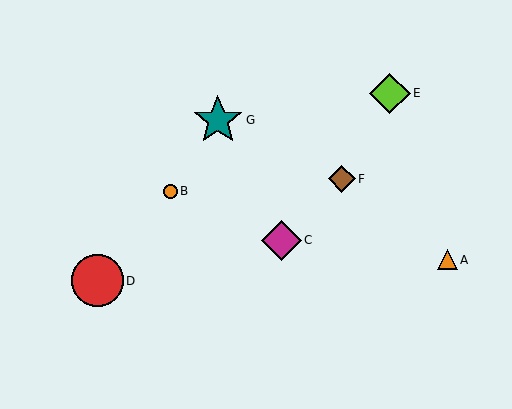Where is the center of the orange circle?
The center of the orange circle is at (171, 191).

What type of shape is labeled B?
Shape B is an orange circle.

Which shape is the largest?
The red circle (labeled D) is the largest.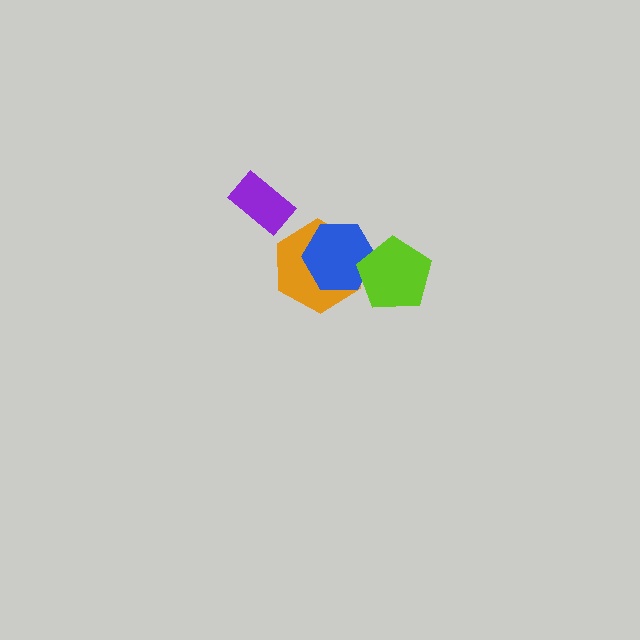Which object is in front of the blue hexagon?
The lime pentagon is in front of the blue hexagon.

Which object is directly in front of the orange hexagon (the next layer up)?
The blue hexagon is directly in front of the orange hexagon.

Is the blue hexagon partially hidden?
Yes, it is partially covered by another shape.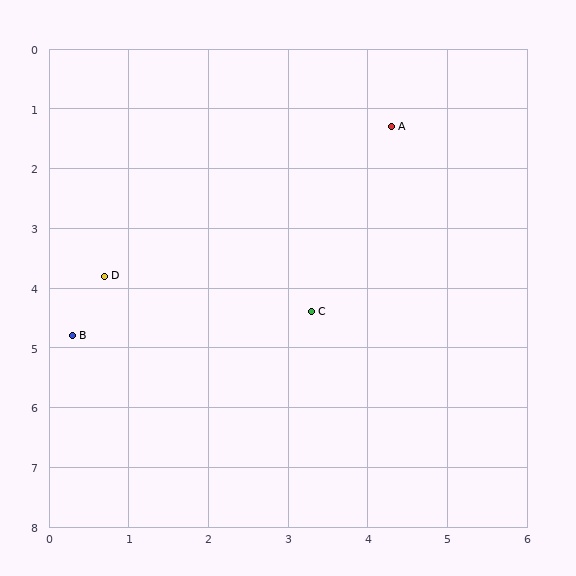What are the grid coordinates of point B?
Point B is at approximately (0.3, 4.8).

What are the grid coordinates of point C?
Point C is at approximately (3.3, 4.4).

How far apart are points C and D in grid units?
Points C and D are about 2.7 grid units apart.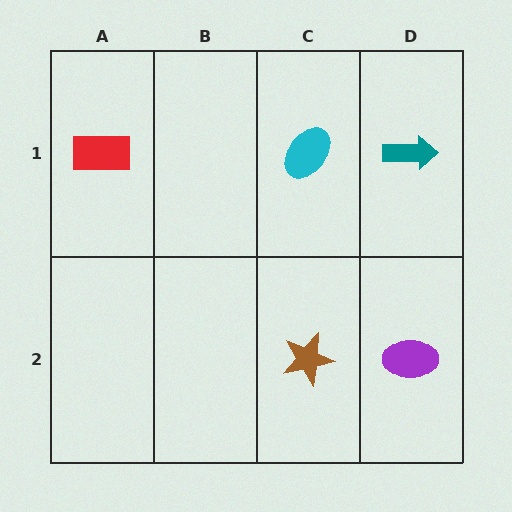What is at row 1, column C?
A cyan ellipse.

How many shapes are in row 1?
3 shapes.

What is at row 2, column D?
A purple ellipse.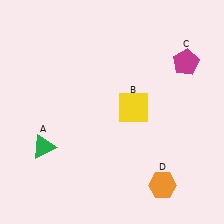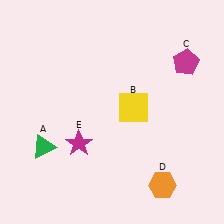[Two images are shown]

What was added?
A magenta star (E) was added in Image 2.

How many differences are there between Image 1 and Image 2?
There is 1 difference between the two images.